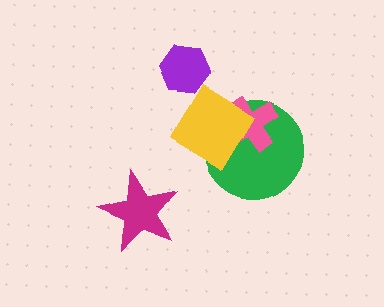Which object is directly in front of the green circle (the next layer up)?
The pink cross is directly in front of the green circle.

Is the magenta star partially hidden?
No, no other shape covers it.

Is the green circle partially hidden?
Yes, it is partially covered by another shape.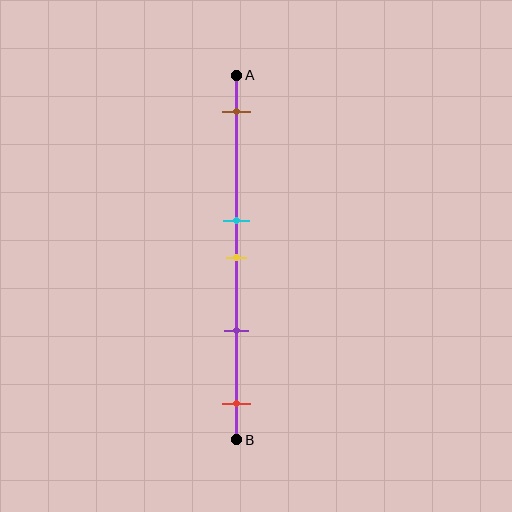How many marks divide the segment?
There are 5 marks dividing the segment.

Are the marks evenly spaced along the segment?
No, the marks are not evenly spaced.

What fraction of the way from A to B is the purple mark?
The purple mark is approximately 70% (0.7) of the way from A to B.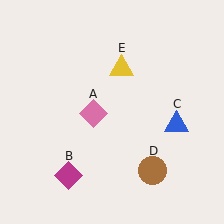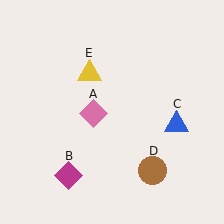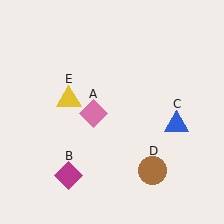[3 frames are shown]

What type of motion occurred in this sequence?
The yellow triangle (object E) rotated counterclockwise around the center of the scene.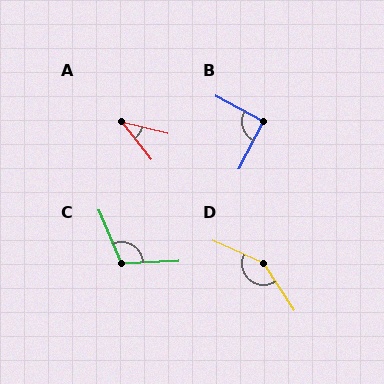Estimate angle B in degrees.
Approximately 91 degrees.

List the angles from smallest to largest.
A (38°), B (91°), C (111°), D (148°).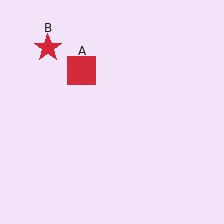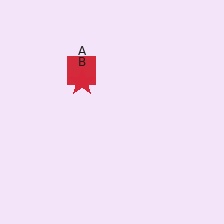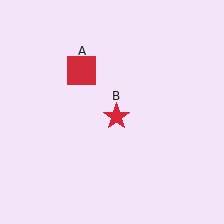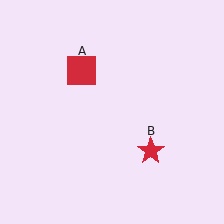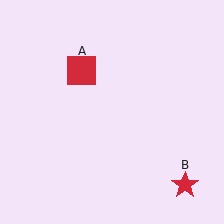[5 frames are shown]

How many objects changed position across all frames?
1 object changed position: red star (object B).